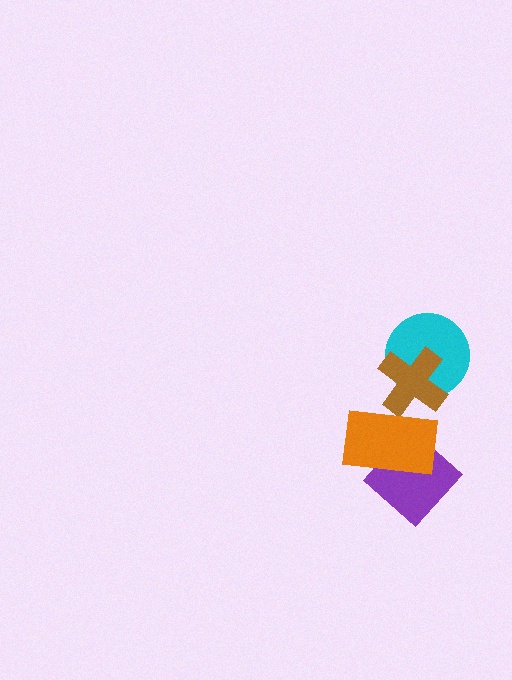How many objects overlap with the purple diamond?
1 object overlaps with the purple diamond.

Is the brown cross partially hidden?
Yes, it is partially covered by another shape.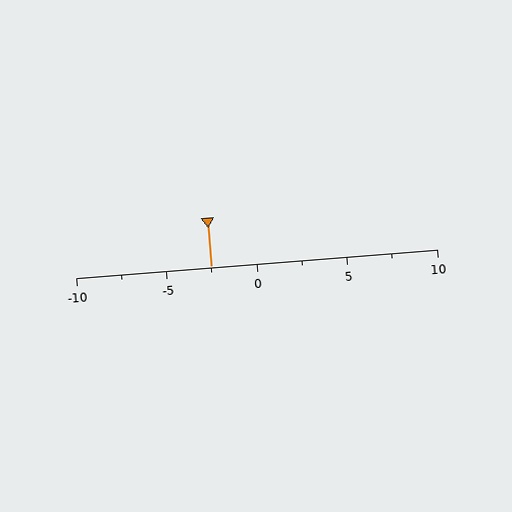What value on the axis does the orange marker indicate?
The marker indicates approximately -2.5.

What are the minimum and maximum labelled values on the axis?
The axis runs from -10 to 10.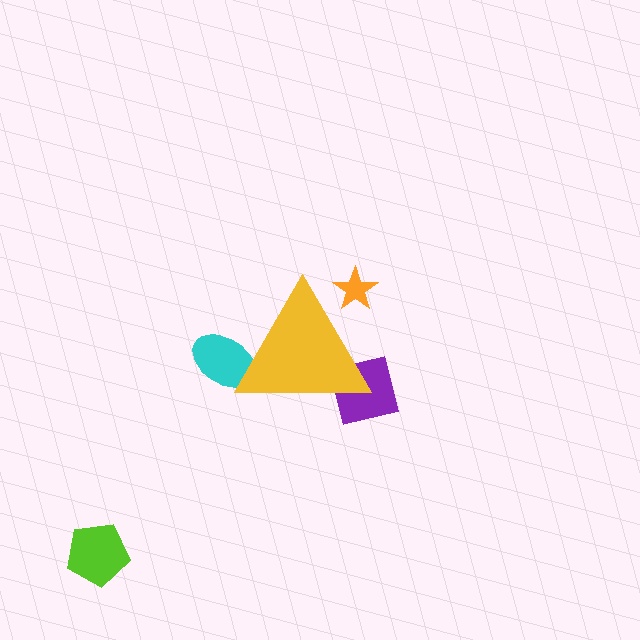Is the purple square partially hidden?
Yes, the purple square is partially hidden behind the yellow triangle.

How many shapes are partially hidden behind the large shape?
3 shapes are partially hidden.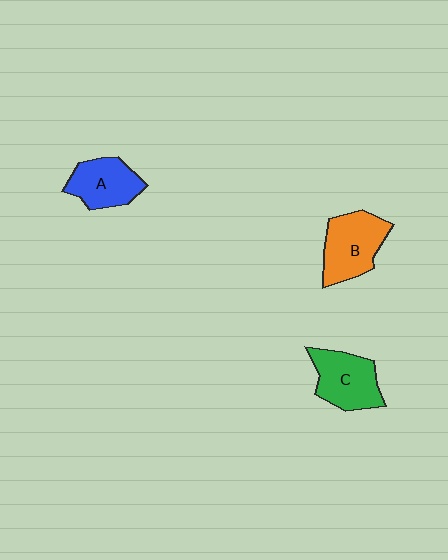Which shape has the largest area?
Shape B (orange).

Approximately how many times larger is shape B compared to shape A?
Approximately 1.2 times.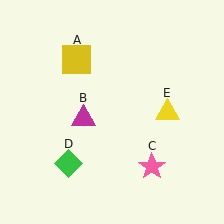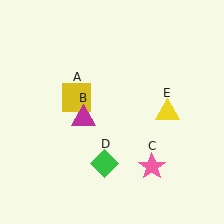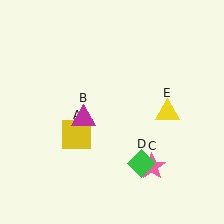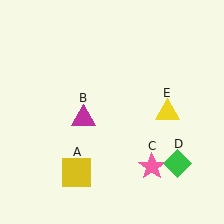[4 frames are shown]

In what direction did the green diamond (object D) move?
The green diamond (object D) moved right.